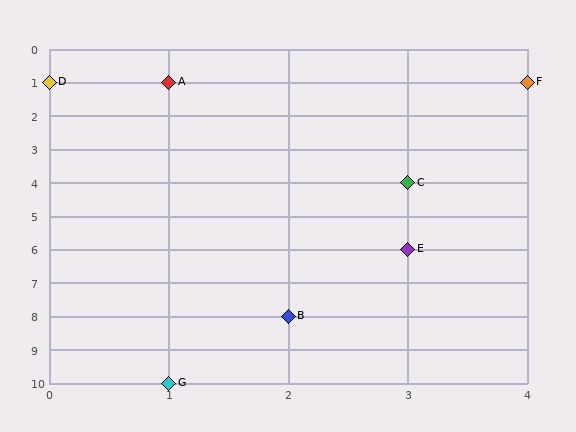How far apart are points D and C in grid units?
Points D and C are 3 columns and 3 rows apart (about 4.2 grid units diagonally).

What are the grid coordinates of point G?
Point G is at grid coordinates (1, 10).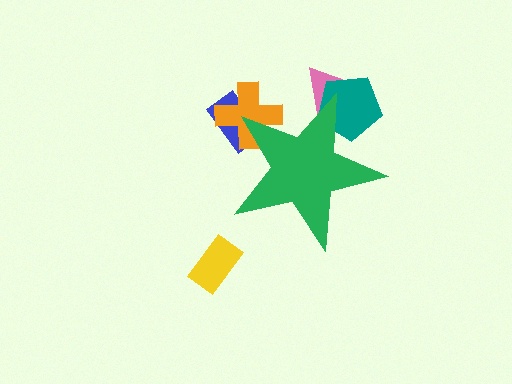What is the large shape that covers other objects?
A green star.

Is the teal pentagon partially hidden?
Yes, the teal pentagon is partially hidden behind the green star.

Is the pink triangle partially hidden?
Yes, the pink triangle is partially hidden behind the green star.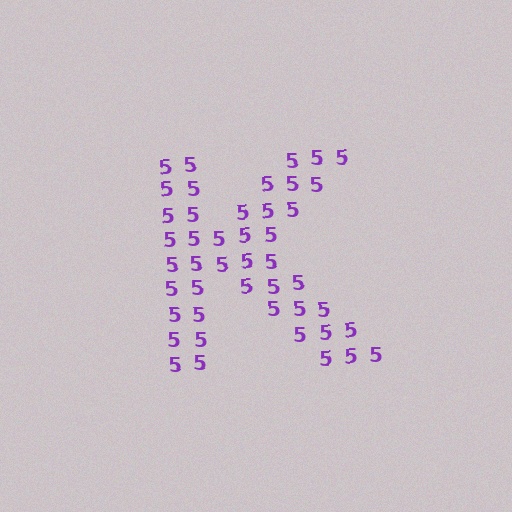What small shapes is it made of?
It is made of small digit 5's.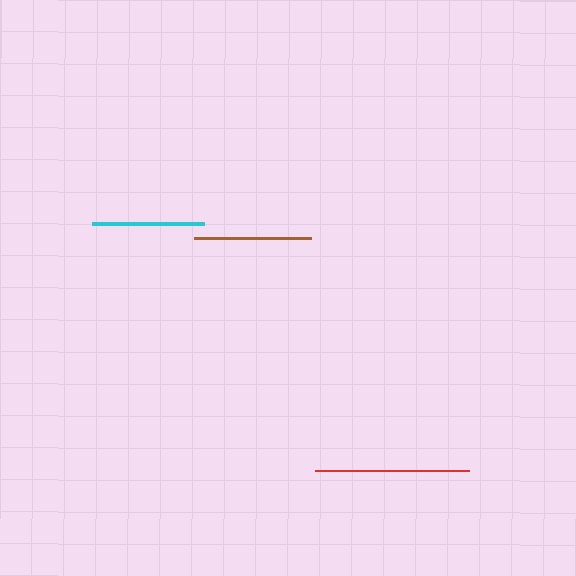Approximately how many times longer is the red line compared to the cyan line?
The red line is approximately 1.4 times the length of the cyan line.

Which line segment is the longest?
The red line is the longest at approximately 154 pixels.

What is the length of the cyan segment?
The cyan segment is approximately 112 pixels long.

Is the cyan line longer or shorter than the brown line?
The brown line is longer than the cyan line.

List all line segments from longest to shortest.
From longest to shortest: red, brown, cyan.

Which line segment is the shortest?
The cyan line is the shortest at approximately 112 pixels.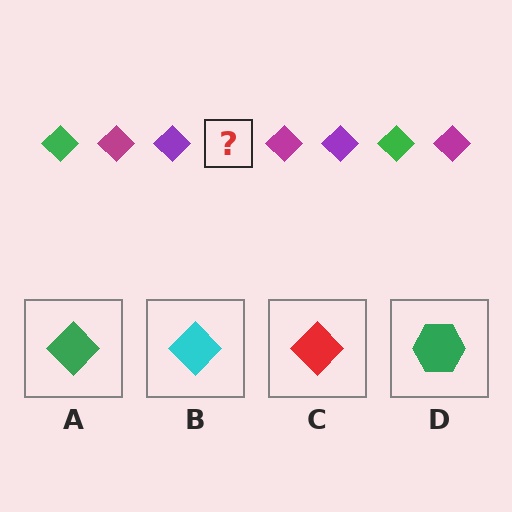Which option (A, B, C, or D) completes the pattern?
A.